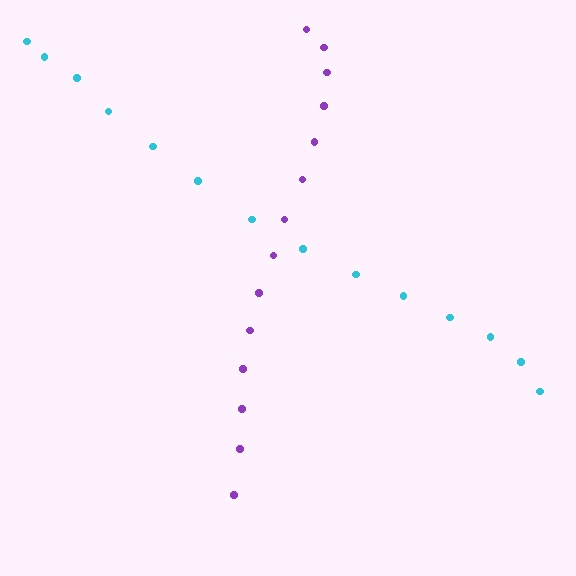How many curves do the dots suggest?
There are 2 distinct paths.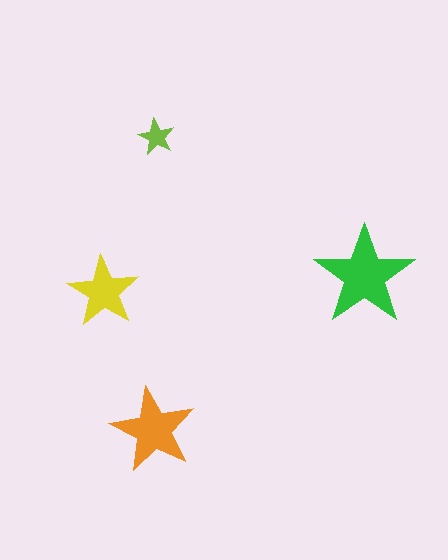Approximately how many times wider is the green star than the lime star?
About 2.5 times wider.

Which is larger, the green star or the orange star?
The green one.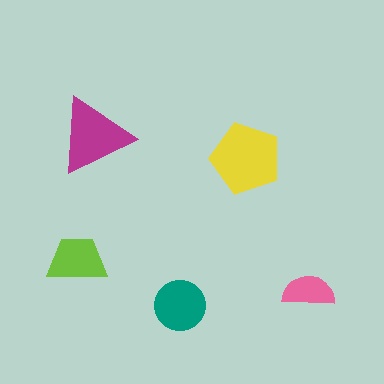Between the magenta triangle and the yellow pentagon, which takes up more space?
The yellow pentagon.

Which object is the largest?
The yellow pentagon.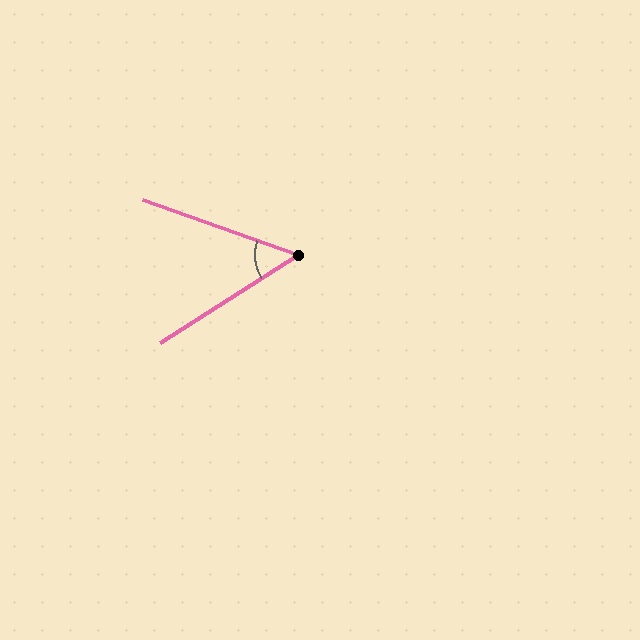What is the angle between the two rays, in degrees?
Approximately 52 degrees.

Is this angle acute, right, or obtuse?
It is acute.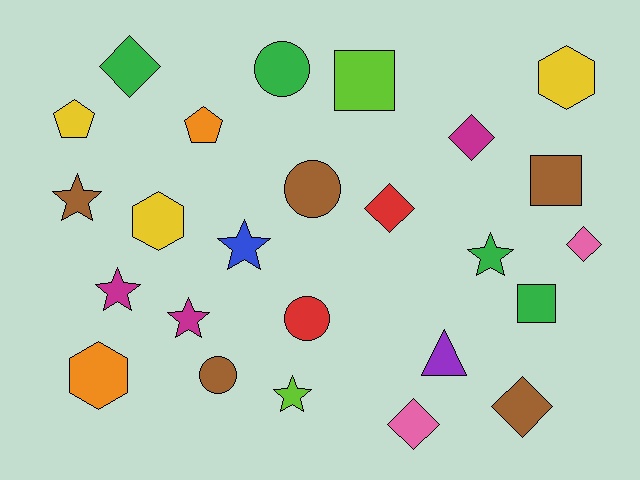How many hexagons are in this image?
There are 3 hexagons.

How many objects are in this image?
There are 25 objects.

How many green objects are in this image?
There are 4 green objects.